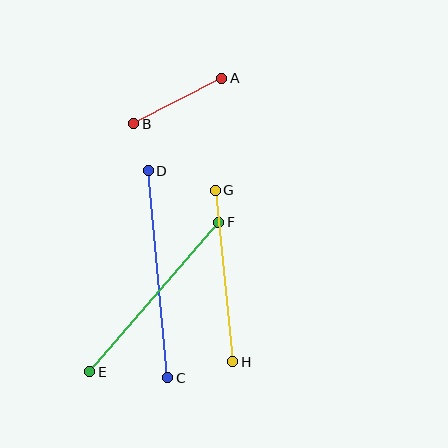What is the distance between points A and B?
The distance is approximately 99 pixels.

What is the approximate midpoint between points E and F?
The midpoint is at approximately (154, 297) pixels.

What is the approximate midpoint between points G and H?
The midpoint is at approximately (224, 276) pixels.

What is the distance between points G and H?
The distance is approximately 172 pixels.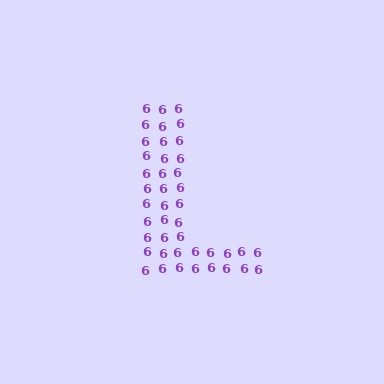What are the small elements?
The small elements are digit 6's.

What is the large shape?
The large shape is the letter L.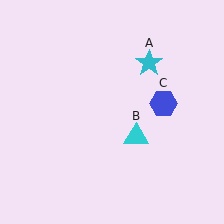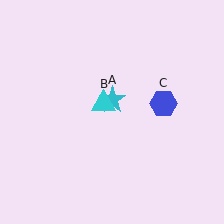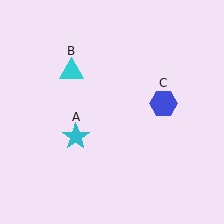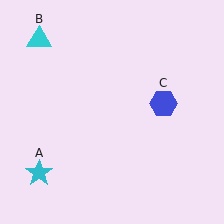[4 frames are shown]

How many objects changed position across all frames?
2 objects changed position: cyan star (object A), cyan triangle (object B).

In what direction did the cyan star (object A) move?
The cyan star (object A) moved down and to the left.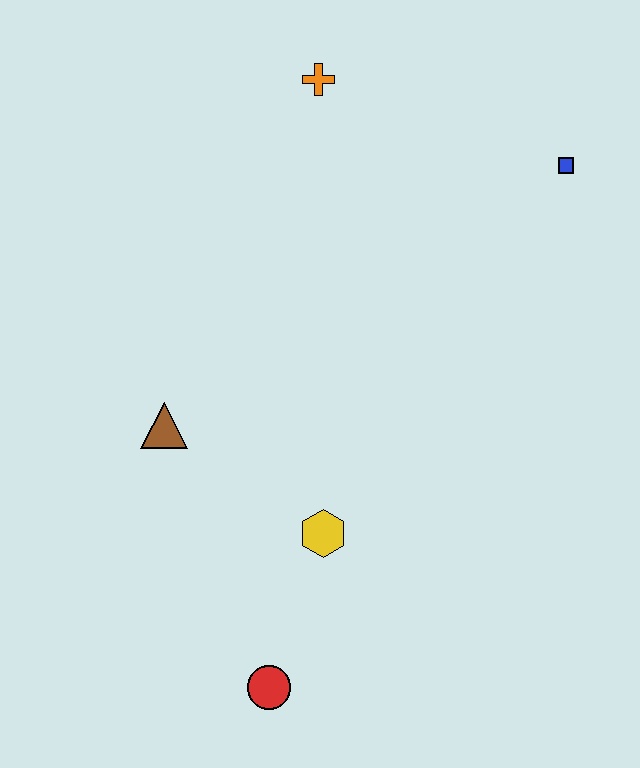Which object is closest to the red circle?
The yellow hexagon is closest to the red circle.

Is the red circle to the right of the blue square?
No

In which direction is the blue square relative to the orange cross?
The blue square is to the right of the orange cross.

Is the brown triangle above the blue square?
No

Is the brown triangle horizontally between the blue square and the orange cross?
No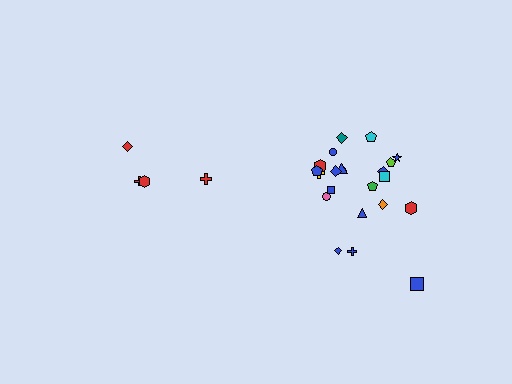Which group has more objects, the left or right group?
The right group.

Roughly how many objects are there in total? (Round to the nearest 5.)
Roughly 25 objects in total.